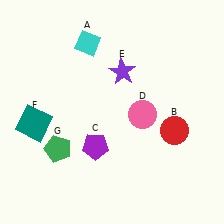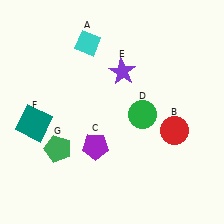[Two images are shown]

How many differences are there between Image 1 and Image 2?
There is 1 difference between the two images.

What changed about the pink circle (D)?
In Image 1, D is pink. In Image 2, it changed to green.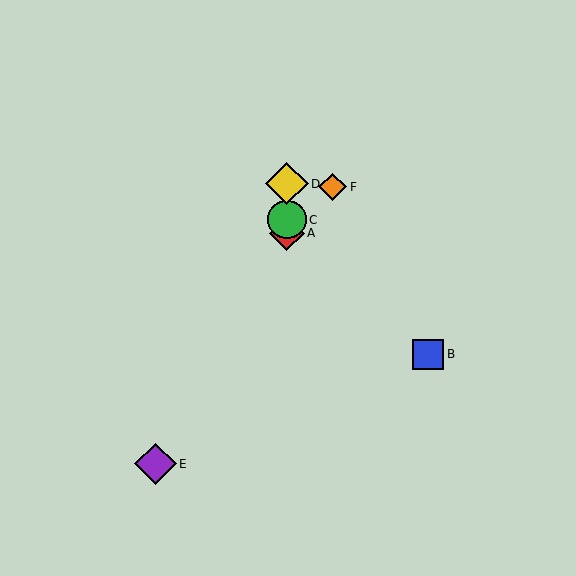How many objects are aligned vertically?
3 objects (A, C, D) are aligned vertically.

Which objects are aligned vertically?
Objects A, C, D are aligned vertically.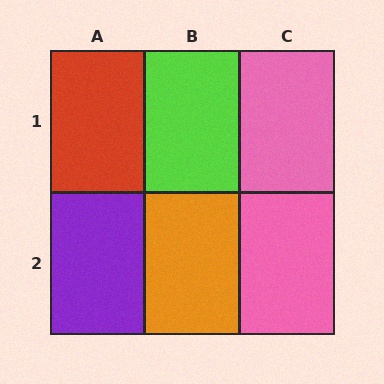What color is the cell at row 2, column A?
Purple.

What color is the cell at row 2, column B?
Orange.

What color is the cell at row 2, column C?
Pink.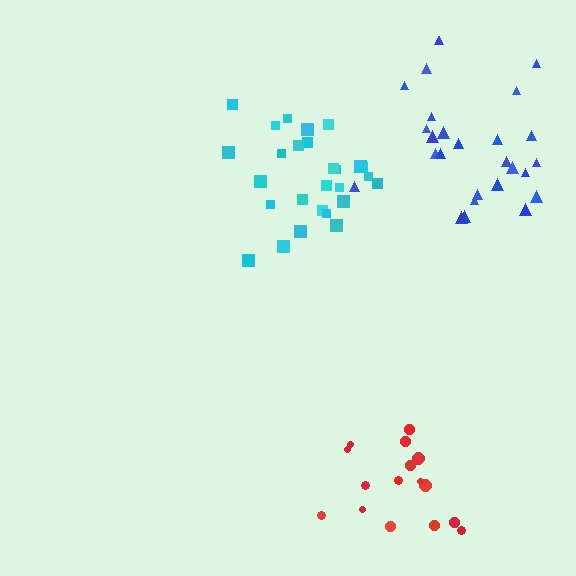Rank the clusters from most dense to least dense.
cyan, red, blue.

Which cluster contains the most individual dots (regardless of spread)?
Blue (27).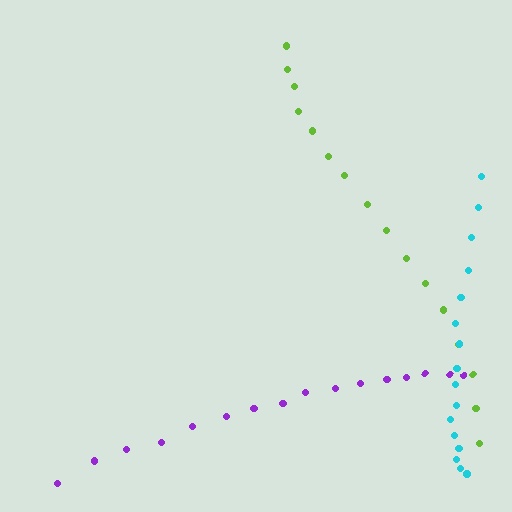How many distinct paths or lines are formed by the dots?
There are 3 distinct paths.